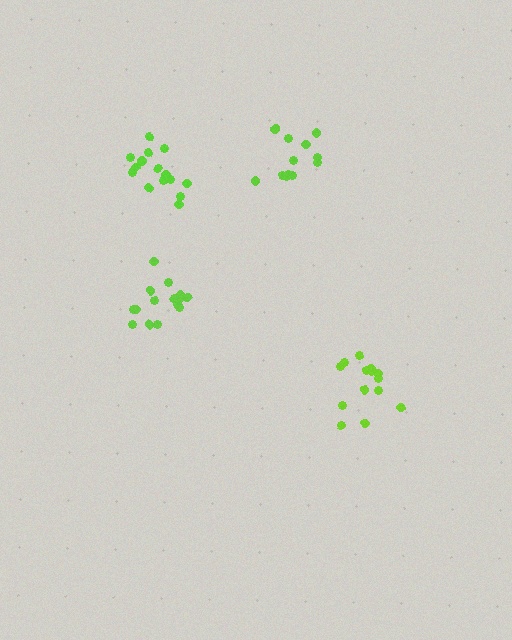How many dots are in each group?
Group 1: 15 dots, Group 2: 12 dots, Group 3: 14 dots, Group 4: 16 dots (57 total).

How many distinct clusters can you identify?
There are 4 distinct clusters.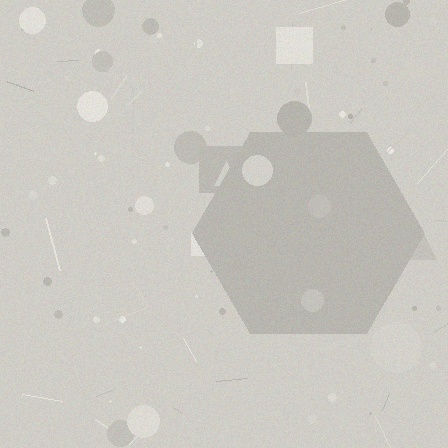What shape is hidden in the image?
A hexagon is hidden in the image.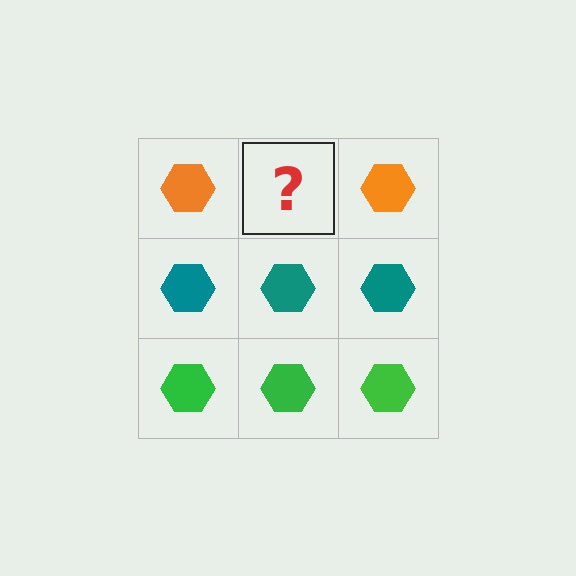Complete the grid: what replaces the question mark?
The question mark should be replaced with an orange hexagon.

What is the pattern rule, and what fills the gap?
The rule is that each row has a consistent color. The gap should be filled with an orange hexagon.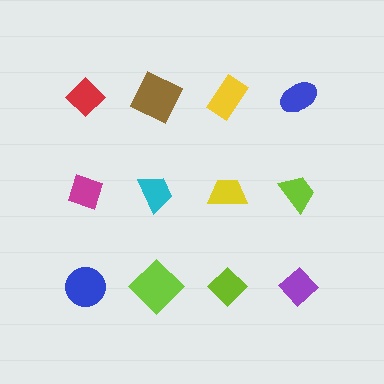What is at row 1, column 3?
A yellow rectangle.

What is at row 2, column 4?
A lime trapezoid.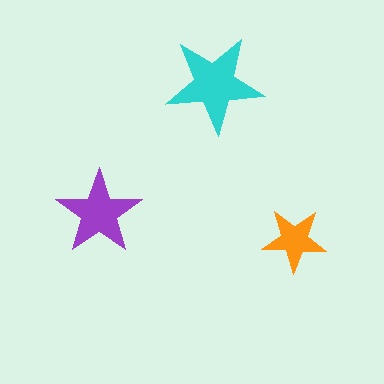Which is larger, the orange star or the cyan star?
The cyan one.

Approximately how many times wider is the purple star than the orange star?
About 1.5 times wider.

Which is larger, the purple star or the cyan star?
The cyan one.